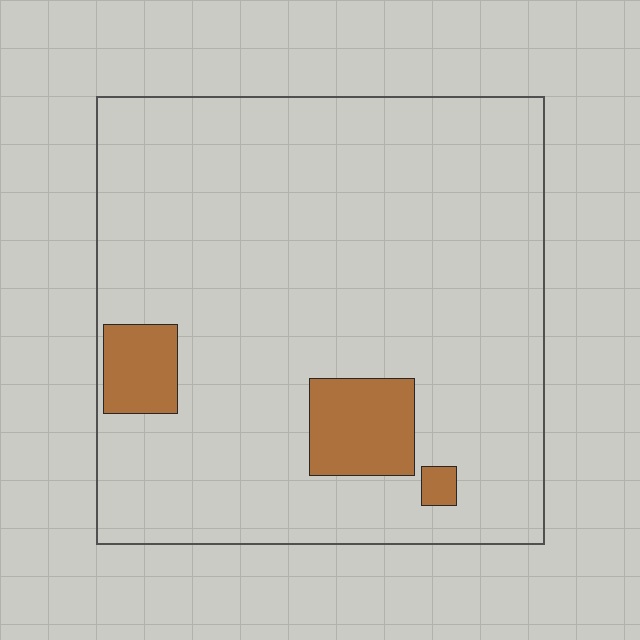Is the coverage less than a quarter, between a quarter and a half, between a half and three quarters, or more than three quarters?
Less than a quarter.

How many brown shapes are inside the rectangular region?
3.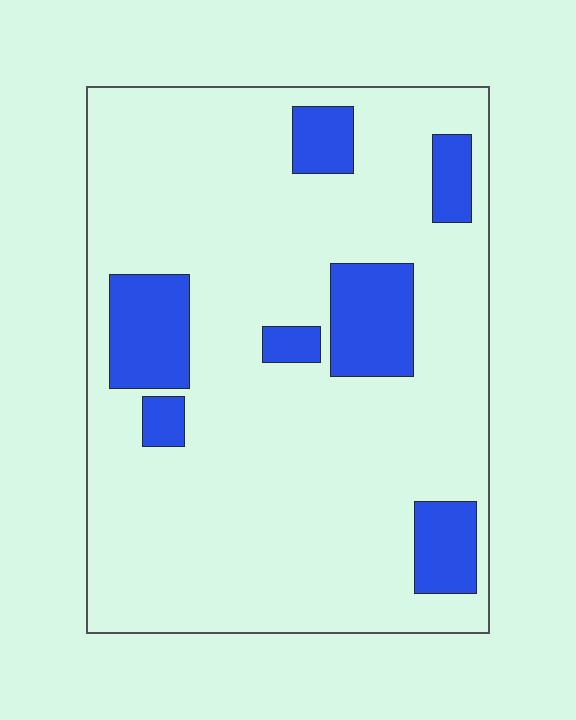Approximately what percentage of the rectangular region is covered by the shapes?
Approximately 15%.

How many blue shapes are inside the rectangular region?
7.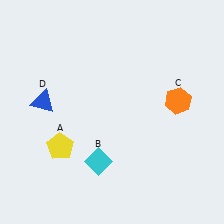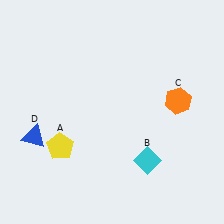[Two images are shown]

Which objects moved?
The objects that moved are: the cyan diamond (B), the blue triangle (D).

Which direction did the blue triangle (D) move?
The blue triangle (D) moved down.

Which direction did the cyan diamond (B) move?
The cyan diamond (B) moved right.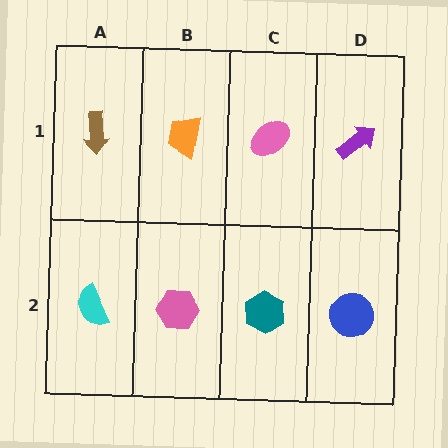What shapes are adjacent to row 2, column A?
A brown arrow (row 1, column A), a pink hexagon (row 2, column B).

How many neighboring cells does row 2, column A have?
2.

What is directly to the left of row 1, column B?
A brown arrow.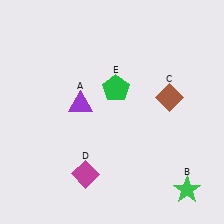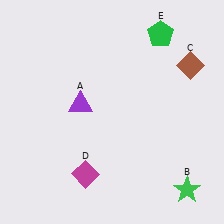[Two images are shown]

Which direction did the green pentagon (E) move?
The green pentagon (E) moved up.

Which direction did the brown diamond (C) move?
The brown diamond (C) moved up.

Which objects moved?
The objects that moved are: the brown diamond (C), the green pentagon (E).